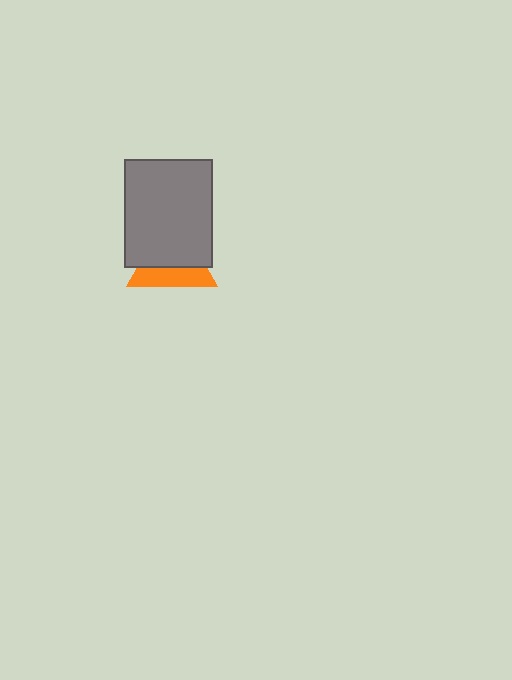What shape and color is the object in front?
The object in front is a gray rectangle.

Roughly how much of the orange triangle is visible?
A small part of it is visible (roughly 43%).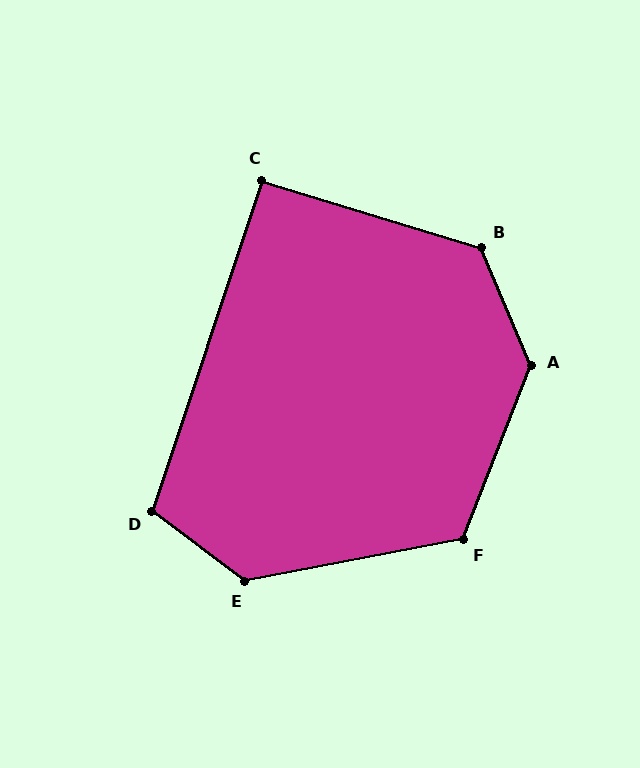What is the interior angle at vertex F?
Approximately 122 degrees (obtuse).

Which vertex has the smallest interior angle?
C, at approximately 92 degrees.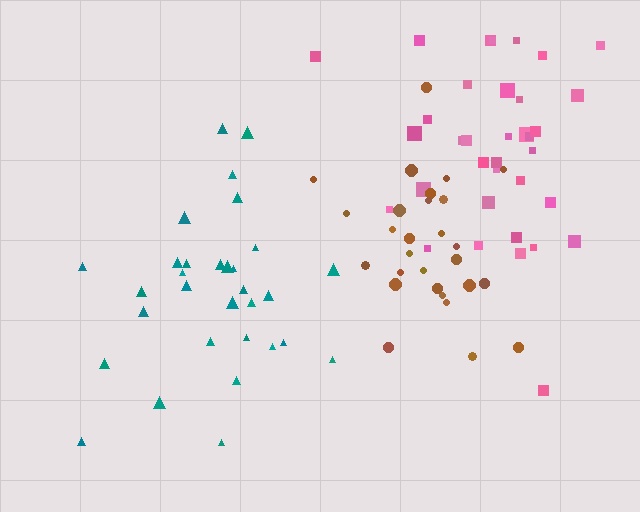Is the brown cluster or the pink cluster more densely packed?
Pink.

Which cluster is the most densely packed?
Pink.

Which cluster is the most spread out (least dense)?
Teal.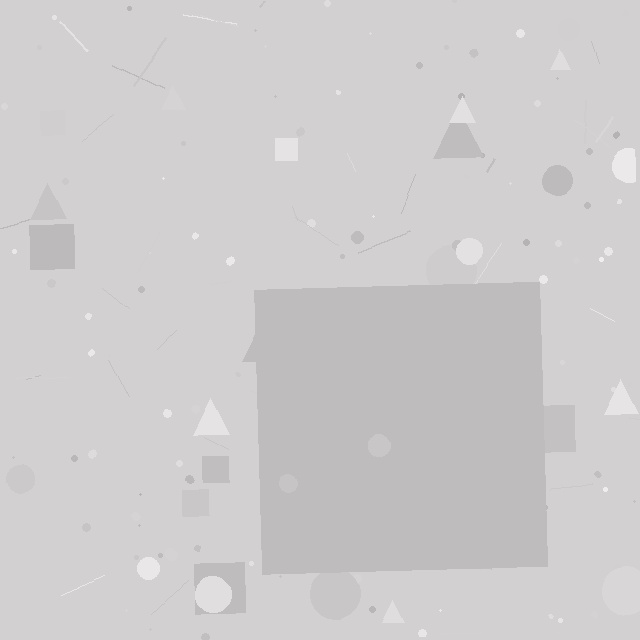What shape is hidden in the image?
A square is hidden in the image.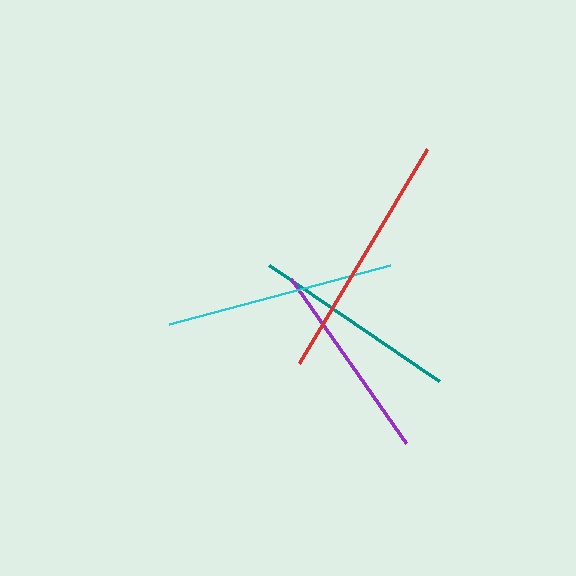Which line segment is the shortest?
The purple line is the shortest at approximately 200 pixels.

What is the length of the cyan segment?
The cyan segment is approximately 229 pixels long.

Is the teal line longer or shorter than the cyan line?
The cyan line is longer than the teal line.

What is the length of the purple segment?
The purple segment is approximately 200 pixels long.